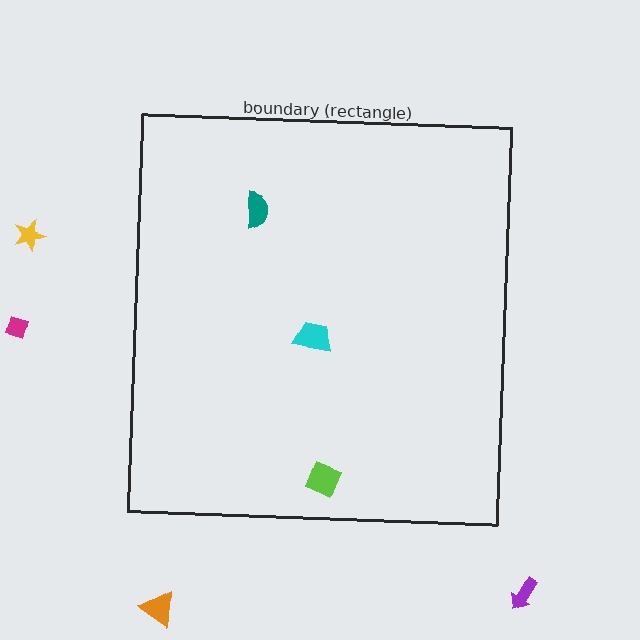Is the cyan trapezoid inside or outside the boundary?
Inside.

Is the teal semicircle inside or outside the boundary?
Inside.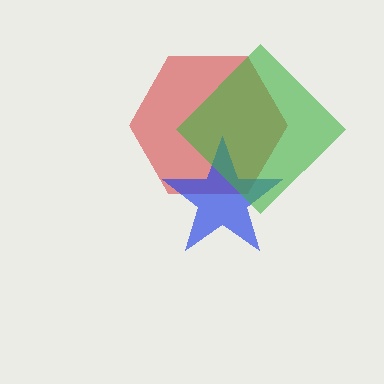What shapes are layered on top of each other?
The layered shapes are: a red hexagon, a blue star, a green diamond.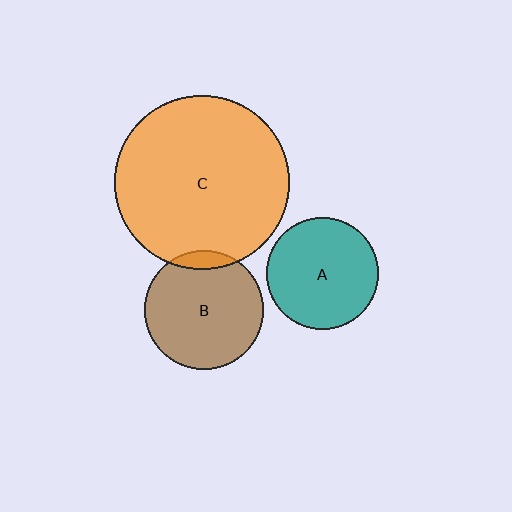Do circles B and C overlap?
Yes.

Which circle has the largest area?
Circle C (orange).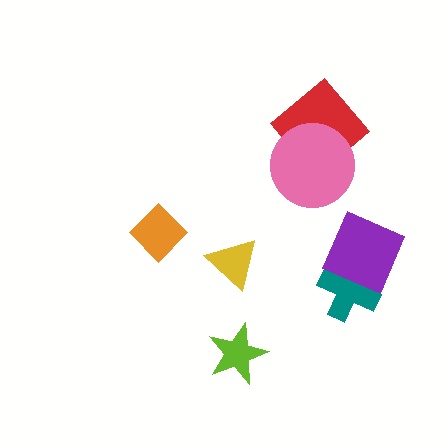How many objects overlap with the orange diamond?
0 objects overlap with the orange diamond.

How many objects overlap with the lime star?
0 objects overlap with the lime star.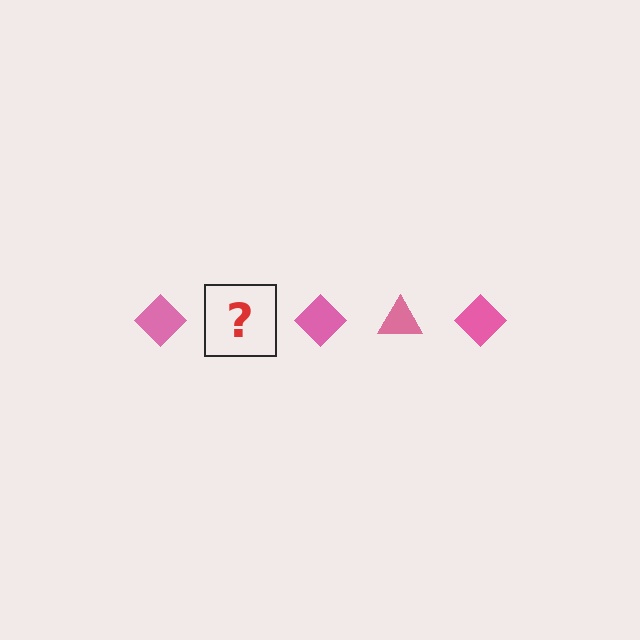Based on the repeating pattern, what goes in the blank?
The blank should be a pink triangle.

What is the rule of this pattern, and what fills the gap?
The rule is that the pattern cycles through diamond, triangle shapes in pink. The gap should be filled with a pink triangle.